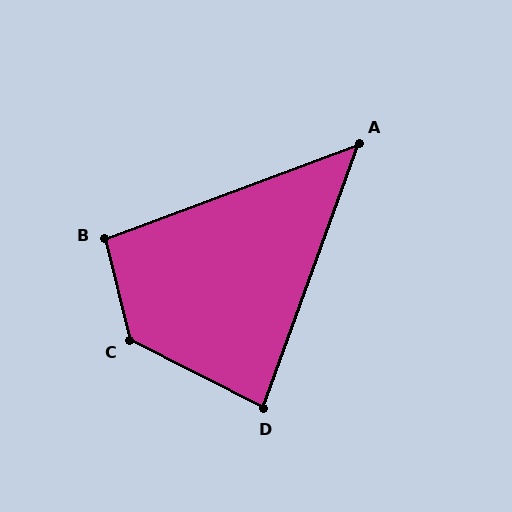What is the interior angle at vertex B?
Approximately 97 degrees (obtuse).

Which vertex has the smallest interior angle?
A, at approximately 50 degrees.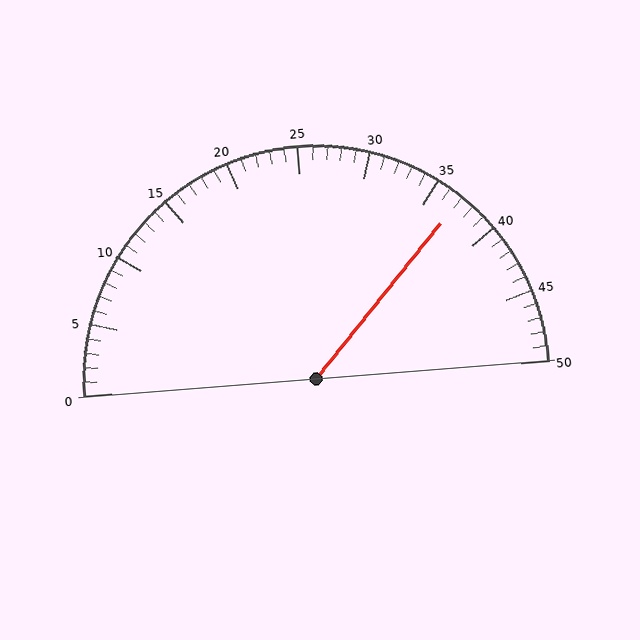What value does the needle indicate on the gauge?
The needle indicates approximately 37.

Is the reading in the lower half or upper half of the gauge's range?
The reading is in the upper half of the range (0 to 50).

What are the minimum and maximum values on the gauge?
The gauge ranges from 0 to 50.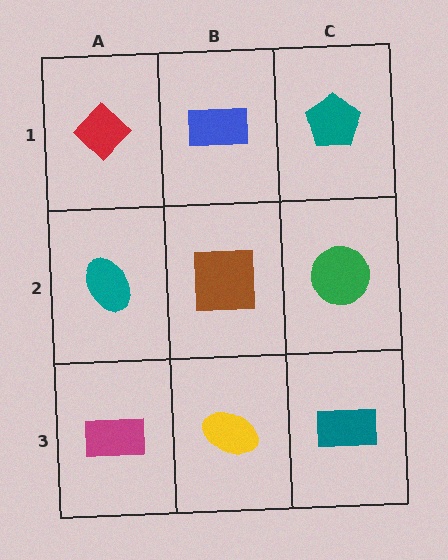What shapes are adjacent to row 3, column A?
A teal ellipse (row 2, column A), a yellow ellipse (row 3, column B).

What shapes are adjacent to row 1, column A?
A teal ellipse (row 2, column A), a blue rectangle (row 1, column B).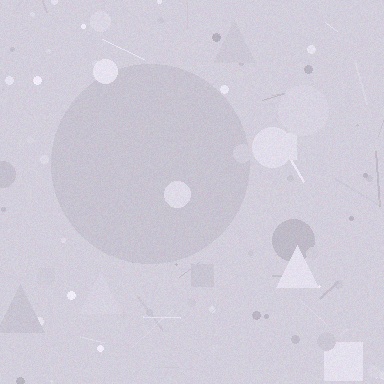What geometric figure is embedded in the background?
A circle is embedded in the background.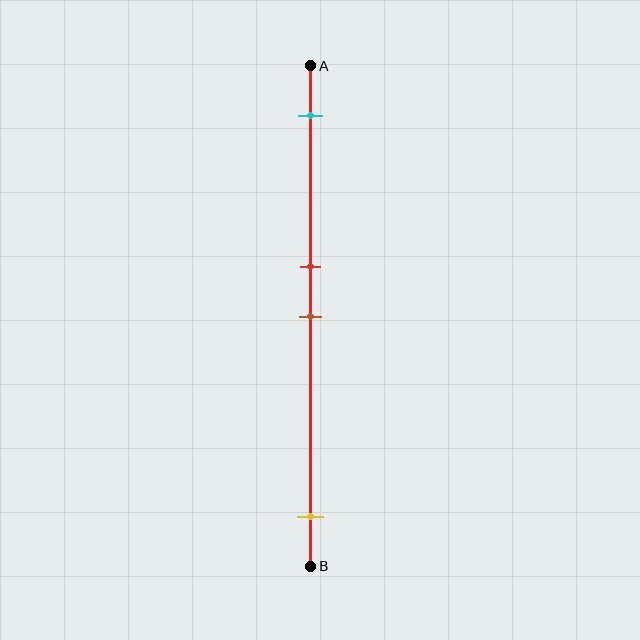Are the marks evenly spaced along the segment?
No, the marks are not evenly spaced.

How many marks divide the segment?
There are 4 marks dividing the segment.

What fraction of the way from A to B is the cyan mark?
The cyan mark is approximately 10% (0.1) of the way from A to B.